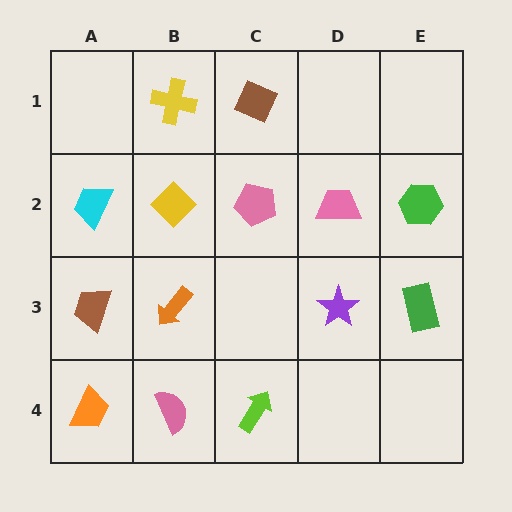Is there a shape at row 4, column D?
No, that cell is empty.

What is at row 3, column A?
A brown trapezoid.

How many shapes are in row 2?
5 shapes.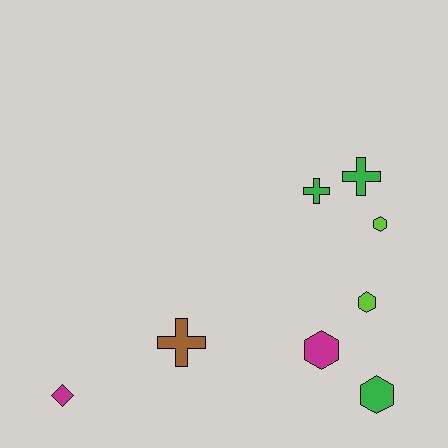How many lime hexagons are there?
There are 2 lime hexagons.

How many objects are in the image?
There are 8 objects.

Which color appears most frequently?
Green, with 3 objects.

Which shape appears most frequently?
Hexagon, with 4 objects.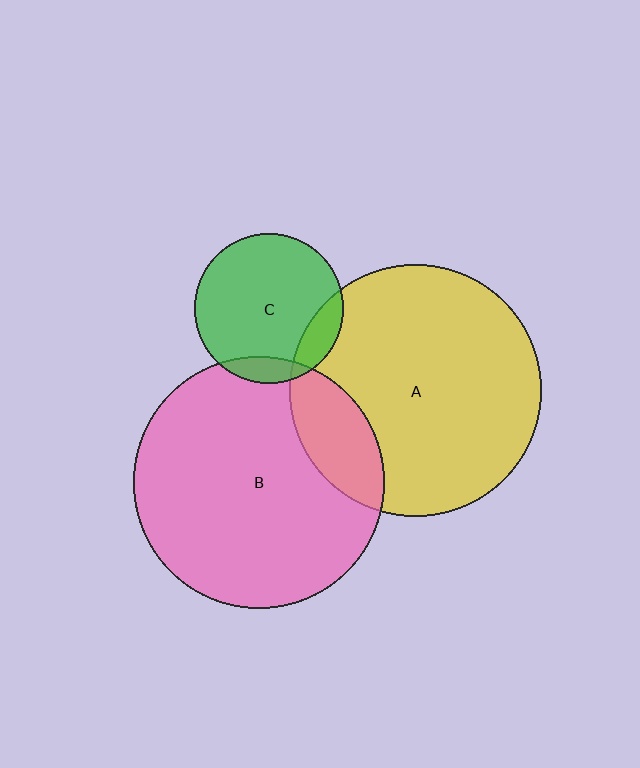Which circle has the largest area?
Circle B (pink).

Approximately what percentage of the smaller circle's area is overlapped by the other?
Approximately 15%.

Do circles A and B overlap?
Yes.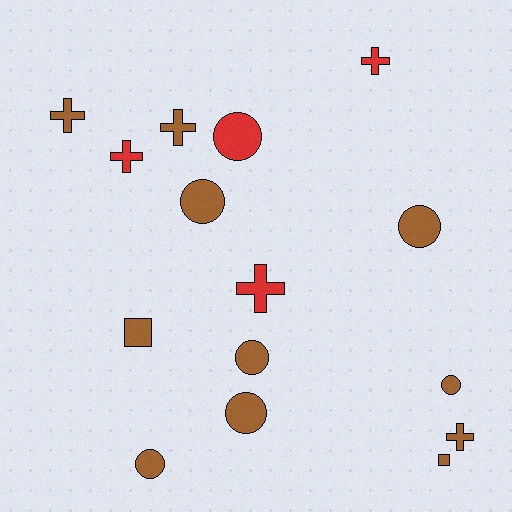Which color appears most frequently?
Brown, with 11 objects.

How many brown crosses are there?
There are 3 brown crosses.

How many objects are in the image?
There are 15 objects.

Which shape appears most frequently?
Circle, with 7 objects.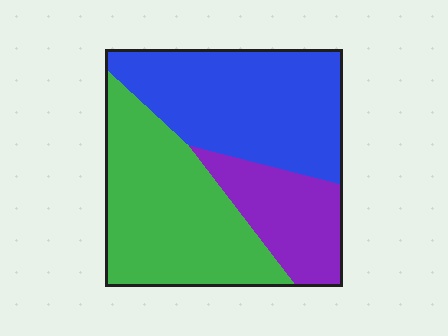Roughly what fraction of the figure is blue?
Blue takes up between a quarter and a half of the figure.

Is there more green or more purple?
Green.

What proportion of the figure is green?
Green takes up about two fifths (2/5) of the figure.